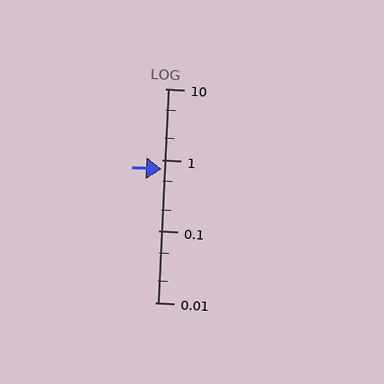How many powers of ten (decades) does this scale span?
The scale spans 3 decades, from 0.01 to 10.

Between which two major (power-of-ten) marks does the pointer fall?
The pointer is between 0.1 and 1.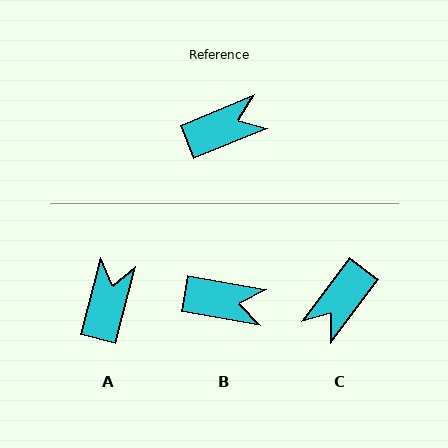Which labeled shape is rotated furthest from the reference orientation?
C, about 149 degrees away.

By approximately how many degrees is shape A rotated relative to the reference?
Approximately 53 degrees counter-clockwise.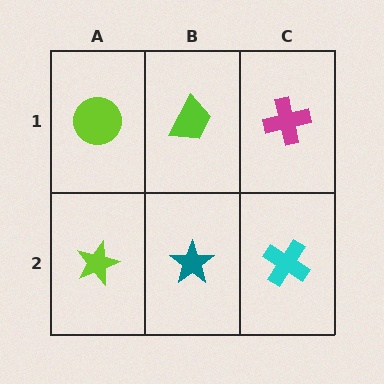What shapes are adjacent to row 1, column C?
A cyan cross (row 2, column C), a lime trapezoid (row 1, column B).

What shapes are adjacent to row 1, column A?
A lime star (row 2, column A), a lime trapezoid (row 1, column B).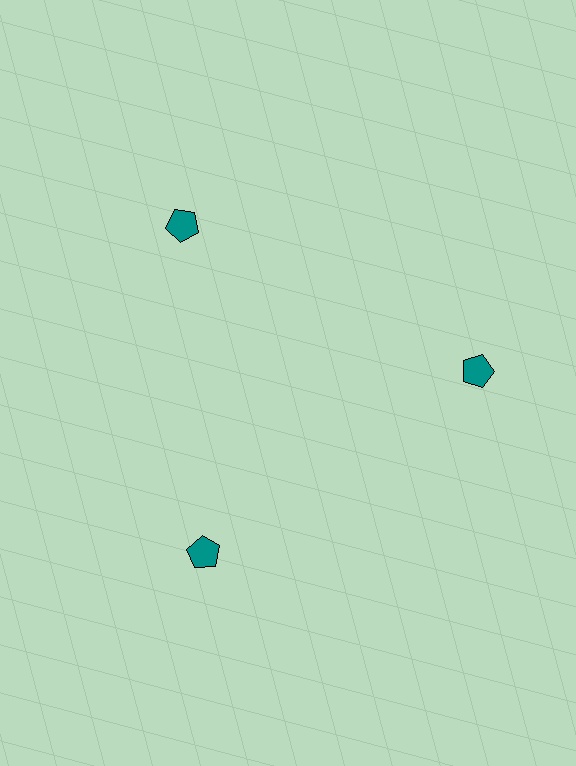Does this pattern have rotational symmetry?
Yes, this pattern has 3-fold rotational symmetry. It looks the same after rotating 120 degrees around the center.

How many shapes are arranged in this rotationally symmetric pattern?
There are 3 shapes, arranged in 3 groups of 1.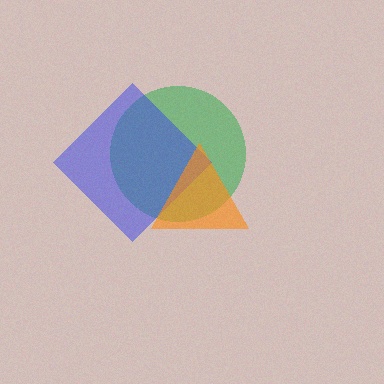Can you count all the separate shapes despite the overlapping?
Yes, there are 3 separate shapes.